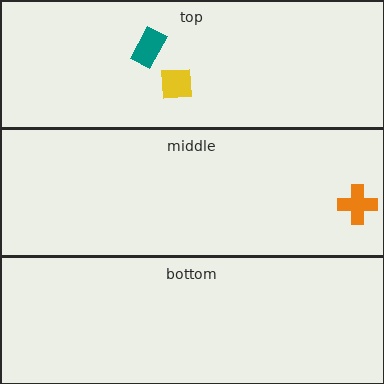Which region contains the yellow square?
The top region.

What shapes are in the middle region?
The orange cross.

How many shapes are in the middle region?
1.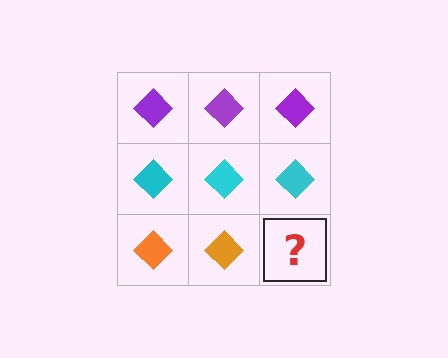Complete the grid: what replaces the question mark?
The question mark should be replaced with an orange diamond.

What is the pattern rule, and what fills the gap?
The rule is that each row has a consistent color. The gap should be filled with an orange diamond.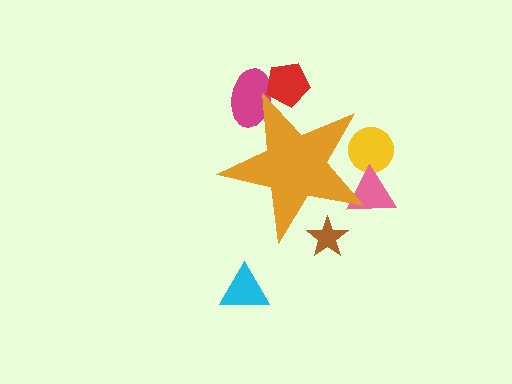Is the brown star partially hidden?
Yes, the brown star is partially hidden behind the orange star.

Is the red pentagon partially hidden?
Yes, the red pentagon is partially hidden behind the orange star.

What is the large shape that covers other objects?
An orange star.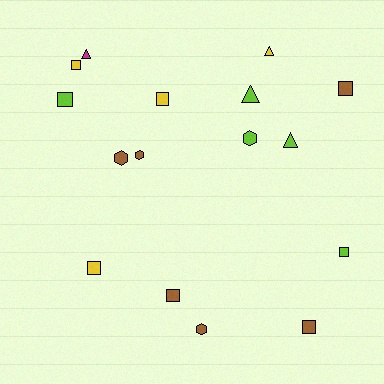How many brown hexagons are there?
There are 3 brown hexagons.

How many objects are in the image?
There are 16 objects.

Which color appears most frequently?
Brown, with 6 objects.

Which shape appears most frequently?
Square, with 8 objects.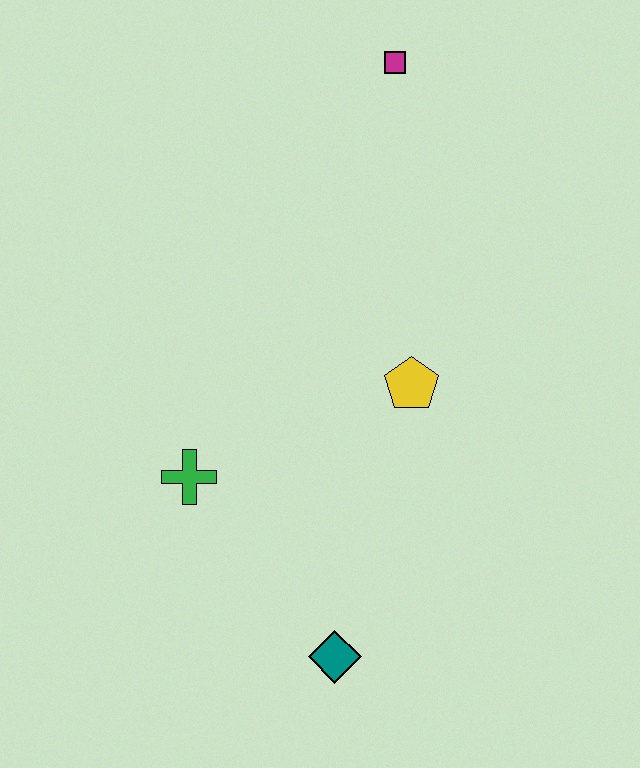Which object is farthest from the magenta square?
The teal diamond is farthest from the magenta square.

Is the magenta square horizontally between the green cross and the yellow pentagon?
Yes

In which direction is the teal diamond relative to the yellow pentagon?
The teal diamond is below the yellow pentagon.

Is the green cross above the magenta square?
No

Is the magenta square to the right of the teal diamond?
Yes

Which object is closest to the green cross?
The teal diamond is closest to the green cross.